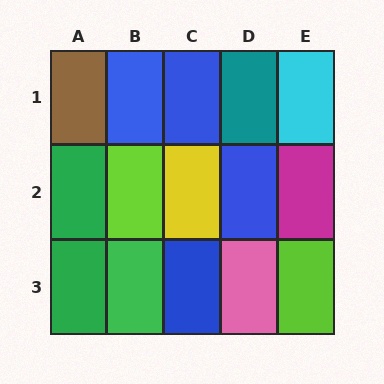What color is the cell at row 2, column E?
Magenta.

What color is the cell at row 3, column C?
Blue.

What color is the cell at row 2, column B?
Lime.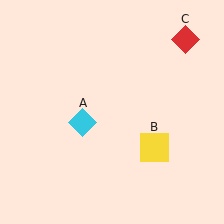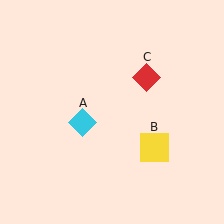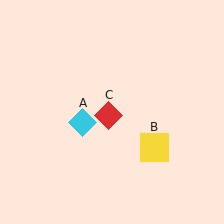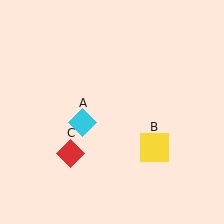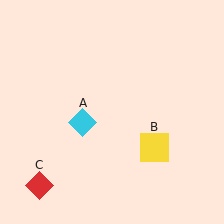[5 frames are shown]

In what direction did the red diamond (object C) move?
The red diamond (object C) moved down and to the left.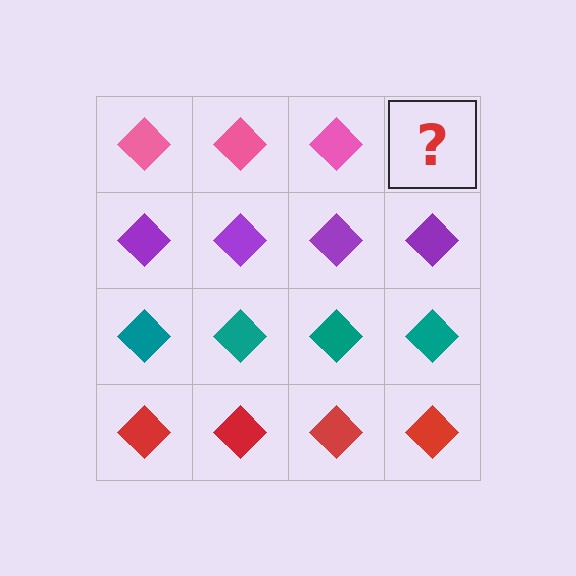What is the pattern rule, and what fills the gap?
The rule is that each row has a consistent color. The gap should be filled with a pink diamond.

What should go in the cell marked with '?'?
The missing cell should contain a pink diamond.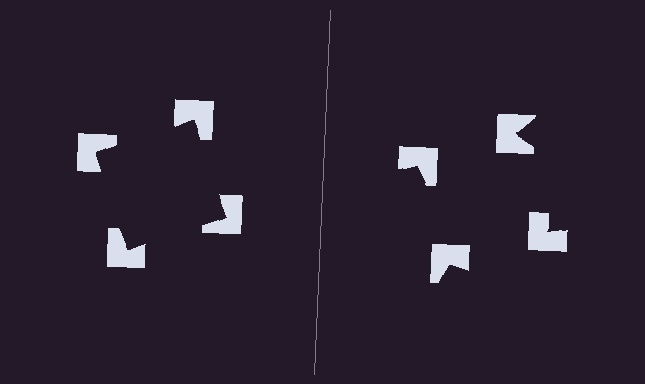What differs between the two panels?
The notched squares are positioned identically on both sides; only the wedge orientations differ. On the left they align to a square; on the right they are misaligned.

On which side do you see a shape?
An illusory square appears on the left side. On the right side the wedge cuts are rotated, so no coherent shape forms.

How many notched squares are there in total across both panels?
8 — 4 on each side.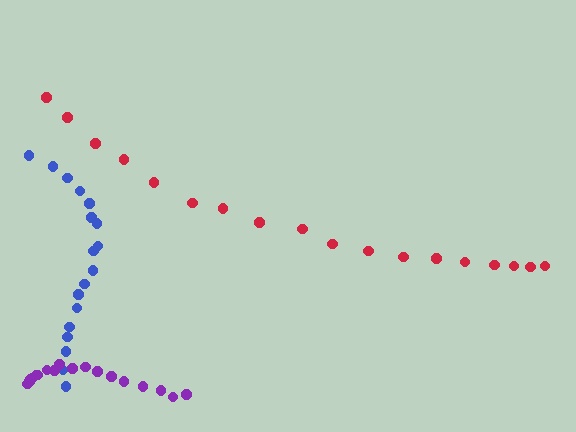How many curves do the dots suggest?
There are 3 distinct paths.